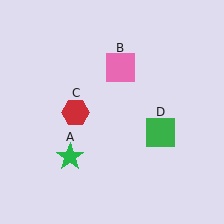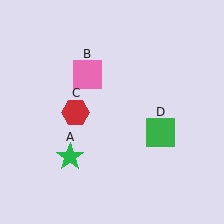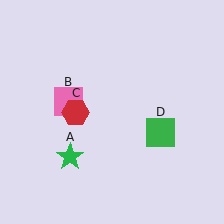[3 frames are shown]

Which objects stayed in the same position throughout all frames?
Green star (object A) and red hexagon (object C) and green square (object D) remained stationary.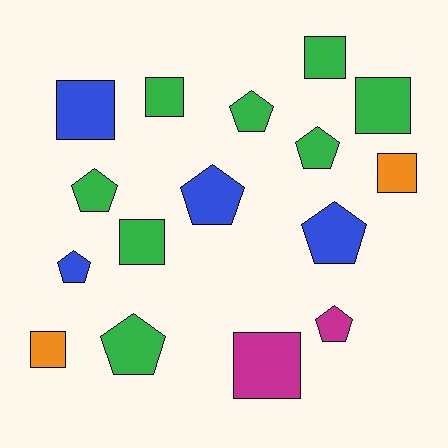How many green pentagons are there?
There are 4 green pentagons.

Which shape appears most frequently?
Square, with 8 objects.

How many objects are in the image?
There are 16 objects.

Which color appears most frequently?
Green, with 8 objects.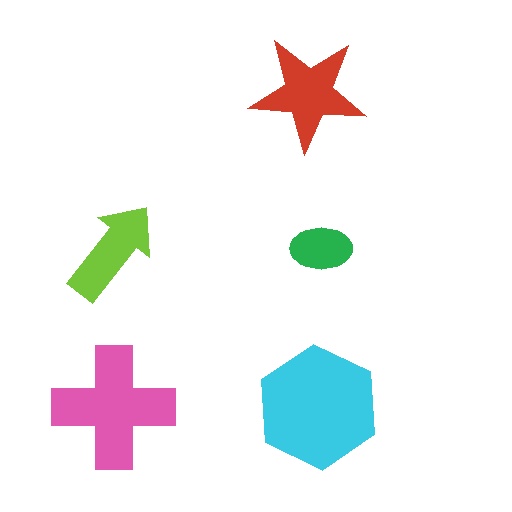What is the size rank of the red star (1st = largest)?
3rd.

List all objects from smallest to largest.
The green ellipse, the lime arrow, the red star, the pink cross, the cyan hexagon.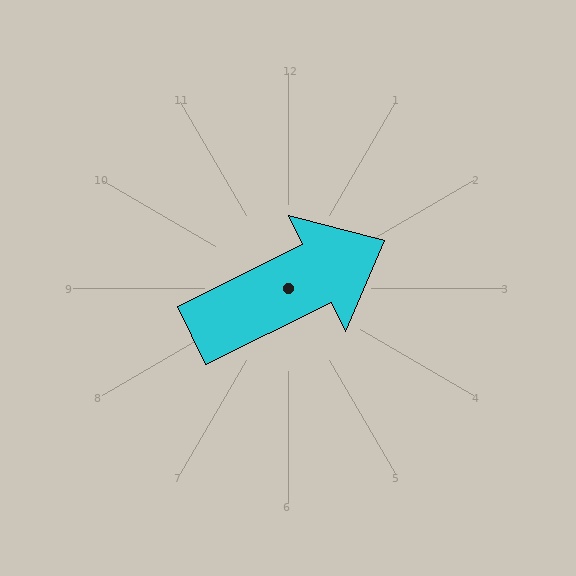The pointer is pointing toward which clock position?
Roughly 2 o'clock.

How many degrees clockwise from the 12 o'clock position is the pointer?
Approximately 64 degrees.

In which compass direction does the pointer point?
Northeast.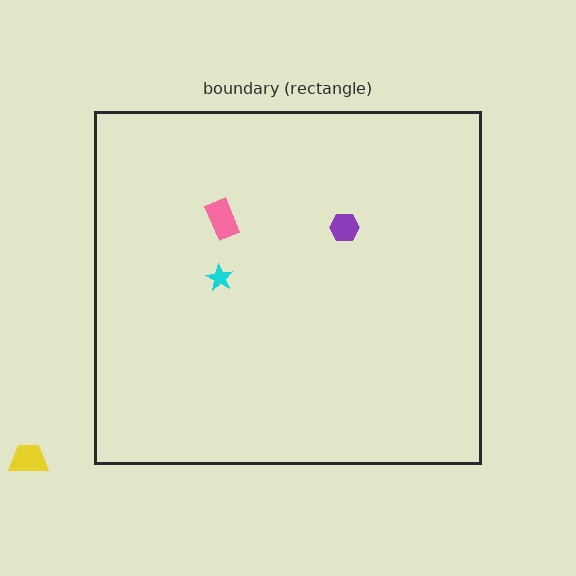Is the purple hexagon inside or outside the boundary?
Inside.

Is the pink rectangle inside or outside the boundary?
Inside.